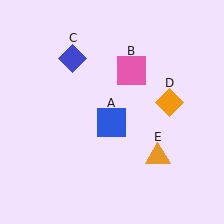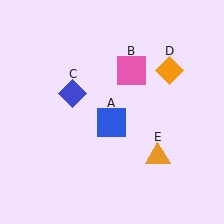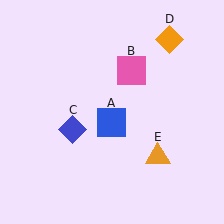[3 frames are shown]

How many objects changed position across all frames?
2 objects changed position: blue diamond (object C), orange diamond (object D).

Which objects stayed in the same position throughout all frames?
Blue square (object A) and pink square (object B) and orange triangle (object E) remained stationary.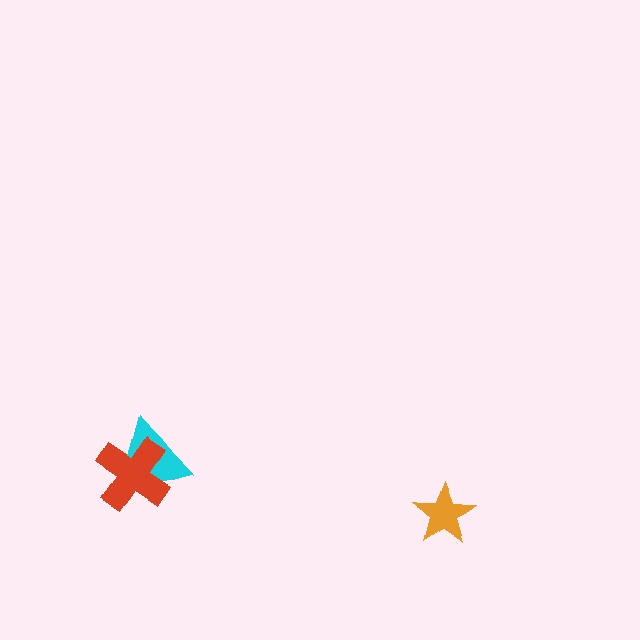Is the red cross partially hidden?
No, no other shape covers it.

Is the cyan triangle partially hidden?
Yes, it is partially covered by another shape.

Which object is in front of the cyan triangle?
The red cross is in front of the cyan triangle.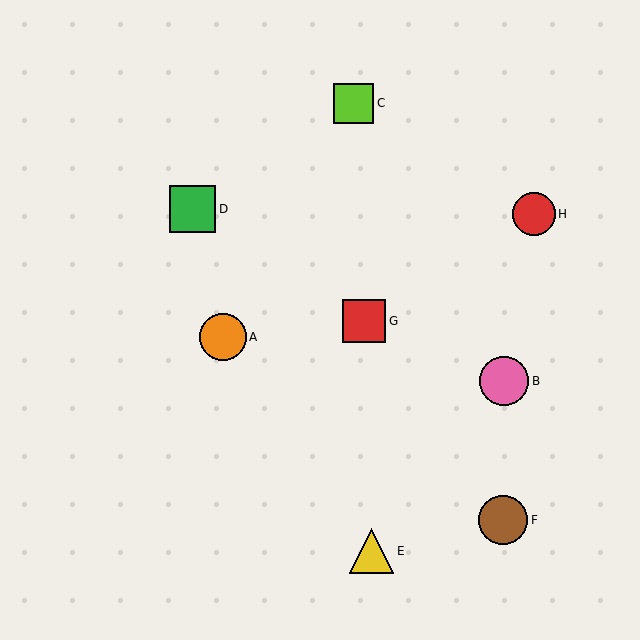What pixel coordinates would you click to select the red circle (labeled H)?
Click at (534, 214) to select the red circle H.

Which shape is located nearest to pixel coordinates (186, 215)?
The green square (labeled D) at (193, 209) is nearest to that location.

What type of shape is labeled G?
Shape G is a red square.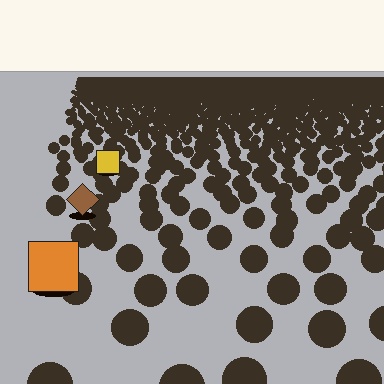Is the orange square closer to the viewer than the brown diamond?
Yes. The orange square is closer — you can tell from the texture gradient: the ground texture is coarser near it.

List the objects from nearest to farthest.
From nearest to farthest: the orange square, the brown diamond, the yellow square.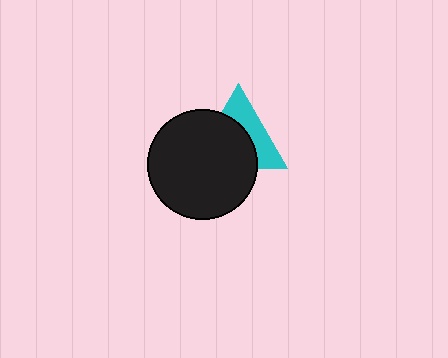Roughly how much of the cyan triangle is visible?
A small part of it is visible (roughly 42%).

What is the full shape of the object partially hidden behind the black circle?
The partially hidden object is a cyan triangle.